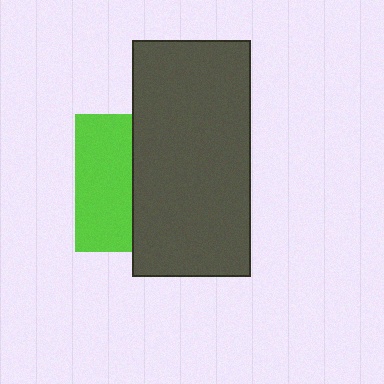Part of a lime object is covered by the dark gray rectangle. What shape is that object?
It is a square.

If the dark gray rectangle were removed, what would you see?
You would see the complete lime square.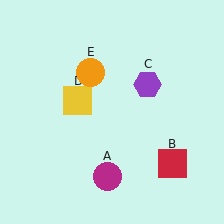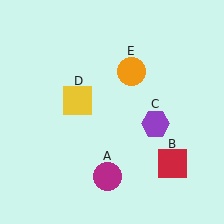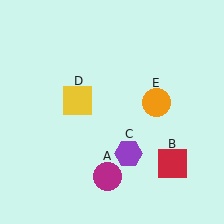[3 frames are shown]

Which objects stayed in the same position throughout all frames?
Magenta circle (object A) and red square (object B) and yellow square (object D) remained stationary.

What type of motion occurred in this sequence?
The purple hexagon (object C), orange circle (object E) rotated clockwise around the center of the scene.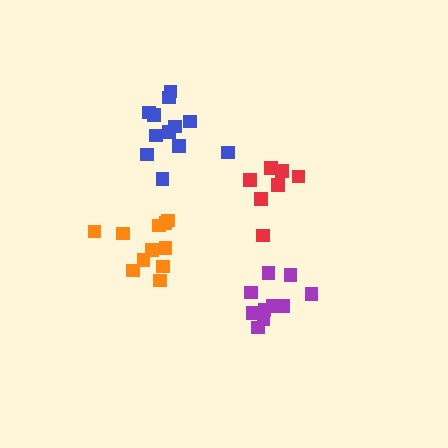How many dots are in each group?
Group 1: 7 dots, Group 2: 12 dots, Group 3: 10 dots, Group 4: 11 dots (40 total).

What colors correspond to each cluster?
The clusters are colored: red, blue, purple, orange.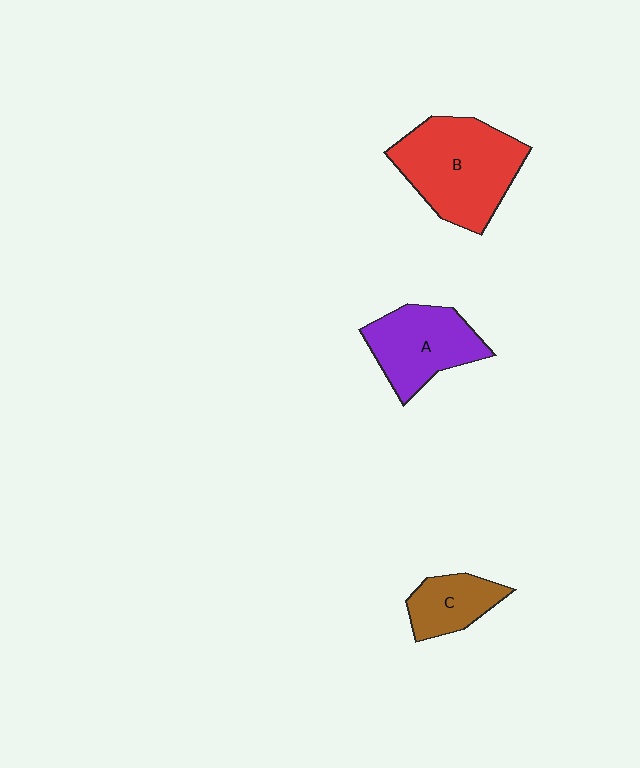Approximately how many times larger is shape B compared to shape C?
Approximately 2.3 times.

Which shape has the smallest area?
Shape C (brown).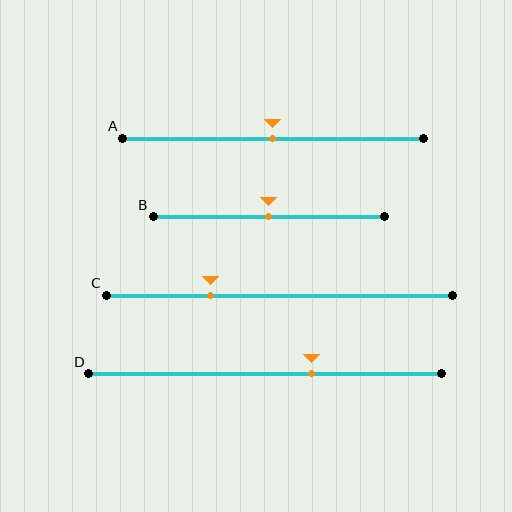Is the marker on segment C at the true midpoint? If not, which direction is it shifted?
No, the marker on segment C is shifted to the left by about 20% of the segment length.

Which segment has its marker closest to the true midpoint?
Segment A has its marker closest to the true midpoint.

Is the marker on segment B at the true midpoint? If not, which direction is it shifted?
Yes, the marker on segment B is at the true midpoint.